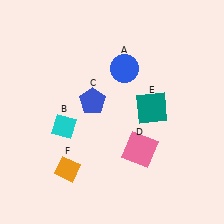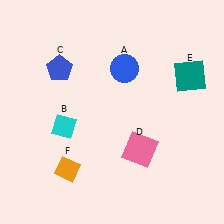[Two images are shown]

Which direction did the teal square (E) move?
The teal square (E) moved right.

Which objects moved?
The objects that moved are: the blue pentagon (C), the teal square (E).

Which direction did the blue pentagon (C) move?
The blue pentagon (C) moved left.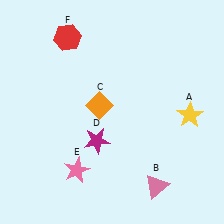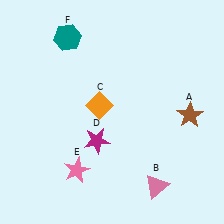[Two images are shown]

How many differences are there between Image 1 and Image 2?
There are 2 differences between the two images.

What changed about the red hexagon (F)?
In Image 1, F is red. In Image 2, it changed to teal.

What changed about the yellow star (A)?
In Image 1, A is yellow. In Image 2, it changed to brown.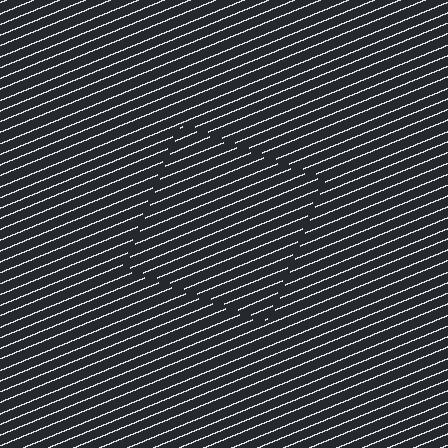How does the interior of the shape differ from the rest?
The interior of the shape contains the same grating, shifted by half a period — the contour is defined by the phase discontinuity where line-ends from the inner and outer gratings abut.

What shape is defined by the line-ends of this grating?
An illusory square. The interior of the shape contains the same grating, shifted by half a period — the contour is defined by the phase discontinuity where line-ends from the inner and outer gratings abut.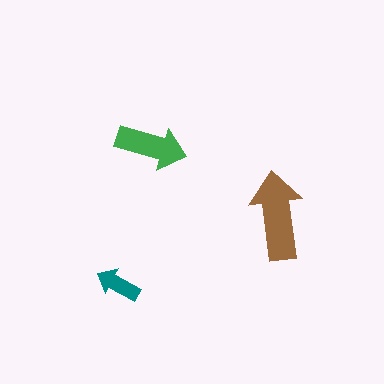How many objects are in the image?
There are 3 objects in the image.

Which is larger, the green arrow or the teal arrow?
The green one.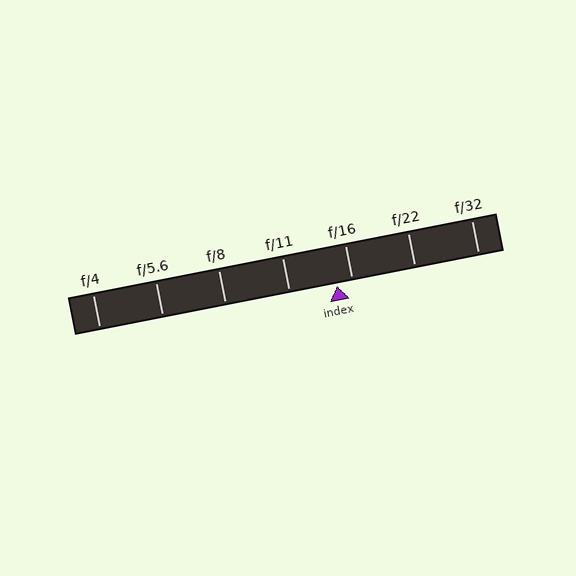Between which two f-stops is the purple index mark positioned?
The index mark is between f/11 and f/16.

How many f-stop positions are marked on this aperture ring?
There are 7 f-stop positions marked.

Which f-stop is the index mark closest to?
The index mark is closest to f/16.